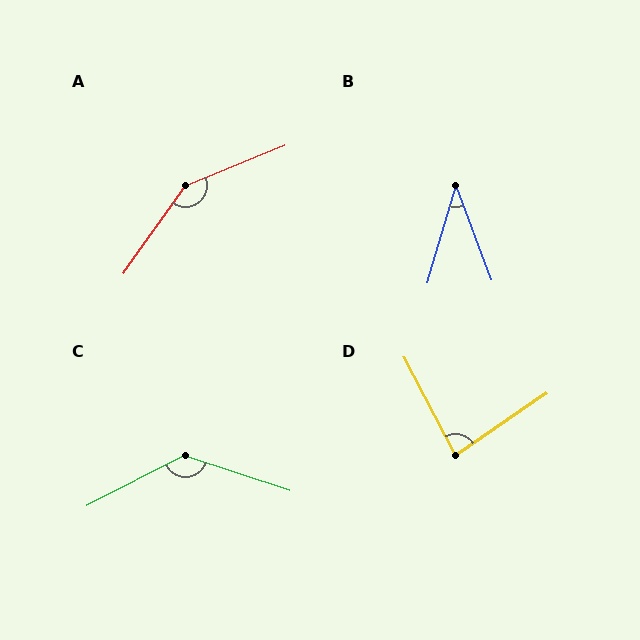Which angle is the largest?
A, at approximately 148 degrees.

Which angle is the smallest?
B, at approximately 37 degrees.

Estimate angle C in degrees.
Approximately 135 degrees.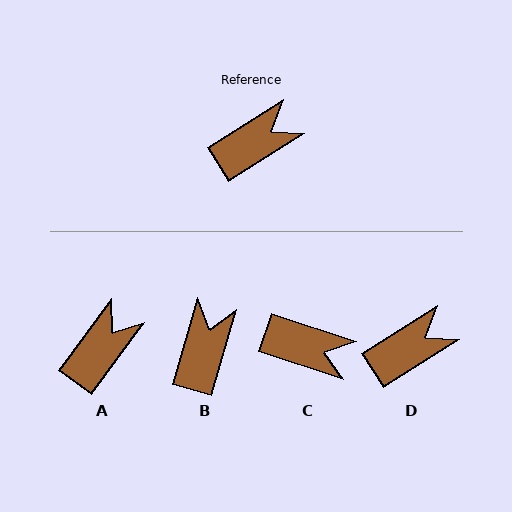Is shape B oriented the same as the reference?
No, it is off by about 42 degrees.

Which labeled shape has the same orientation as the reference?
D.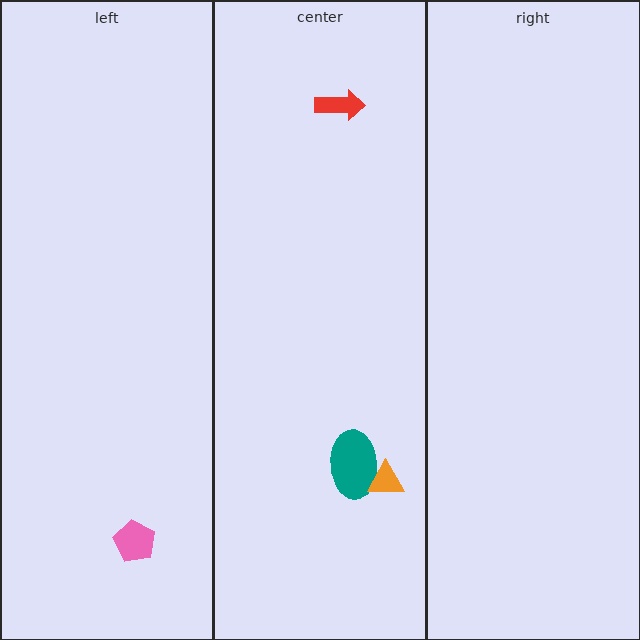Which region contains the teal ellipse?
The center region.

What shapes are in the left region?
The pink pentagon.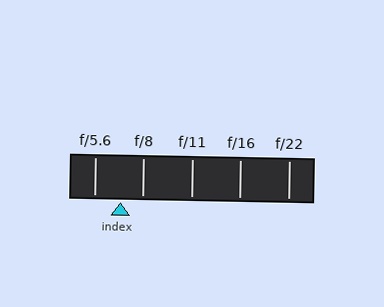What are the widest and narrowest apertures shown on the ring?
The widest aperture shown is f/5.6 and the narrowest is f/22.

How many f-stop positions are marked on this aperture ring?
There are 5 f-stop positions marked.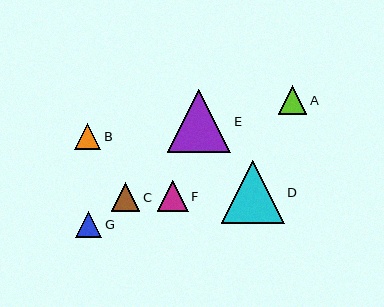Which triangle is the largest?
Triangle E is the largest with a size of approximately 63 pixels.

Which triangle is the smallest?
Triangle G is the smallest with a size of approximately 26 pixels.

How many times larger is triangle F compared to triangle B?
Triangle F is approximately 1.2 times the size of triangle B.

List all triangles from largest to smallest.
From largest to smallest: E, D, F, A, C, B, G.